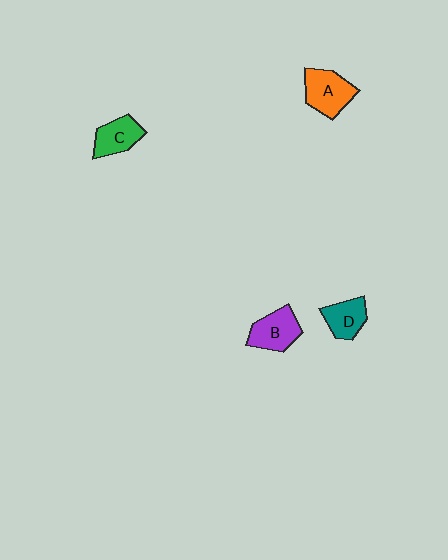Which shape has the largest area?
Shape A (orange).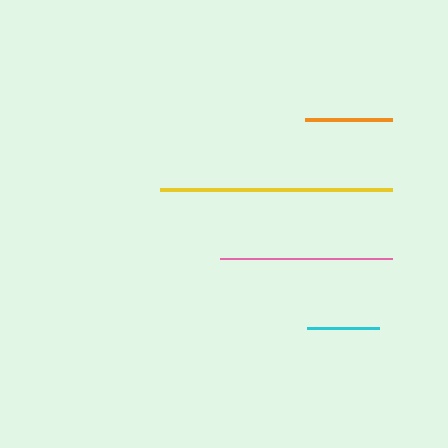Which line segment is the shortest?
The cyan line is the shortest at approximately 72 pixels.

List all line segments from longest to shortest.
From longest to shortest: yellow, pink, orange, cyan.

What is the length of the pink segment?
The pink segment is approximately 172 pixels long.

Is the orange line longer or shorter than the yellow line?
The yellow line is longer than the orange line.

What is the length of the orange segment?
The orange segment is approximately 87 pixels long.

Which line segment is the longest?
The yellow line is the longest at approximately 232 pixels.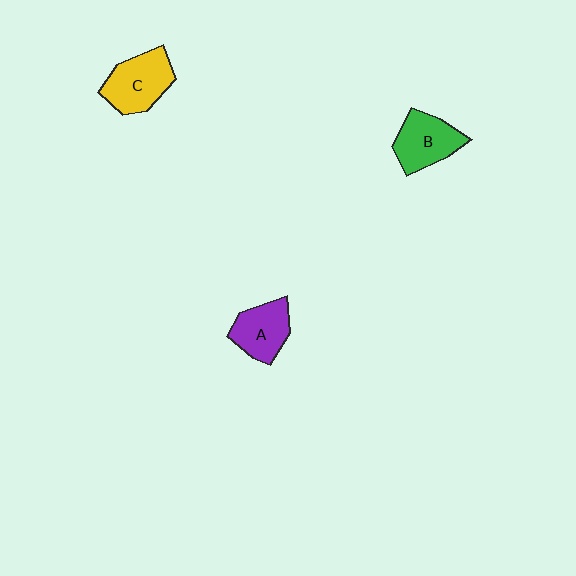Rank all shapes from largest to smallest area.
From largest to smallest: C (yellow), B (green), A (purple).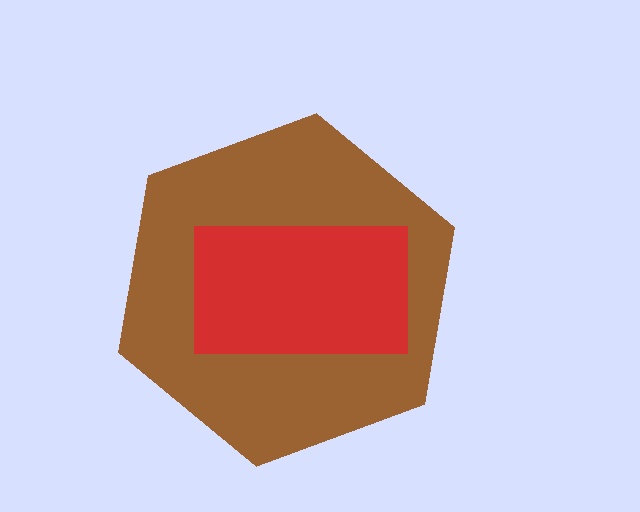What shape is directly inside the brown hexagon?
The red rectangle.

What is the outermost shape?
The brown hexagon.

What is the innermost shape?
The red rectangle.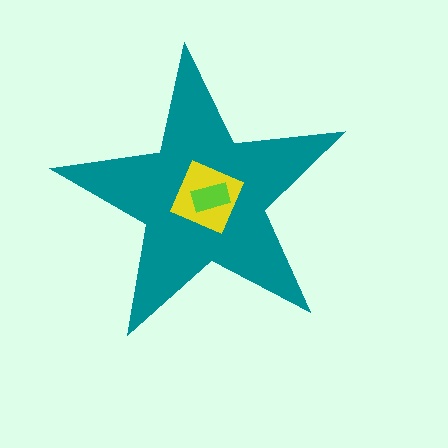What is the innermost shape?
The lime rectangle.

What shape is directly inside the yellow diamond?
The lime rectangle.